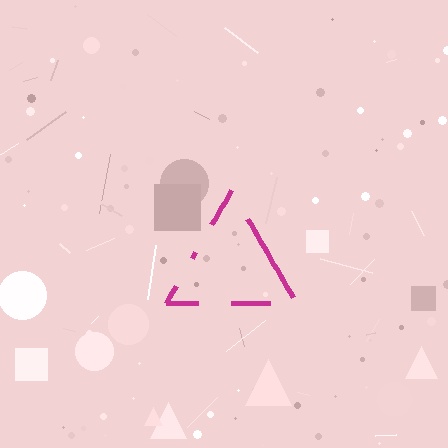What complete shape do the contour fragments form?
The contour fragments form a triangle.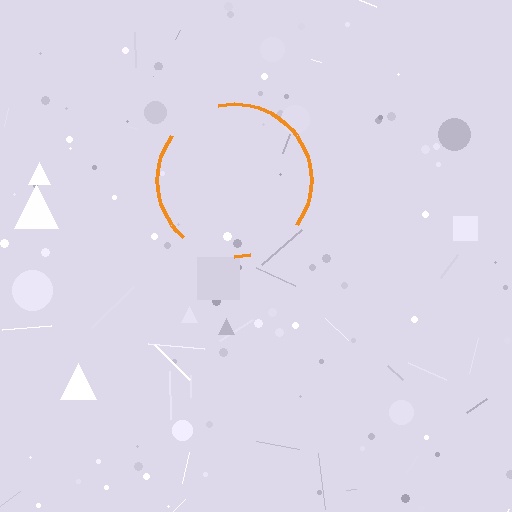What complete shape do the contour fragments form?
The contour fragments form a circle.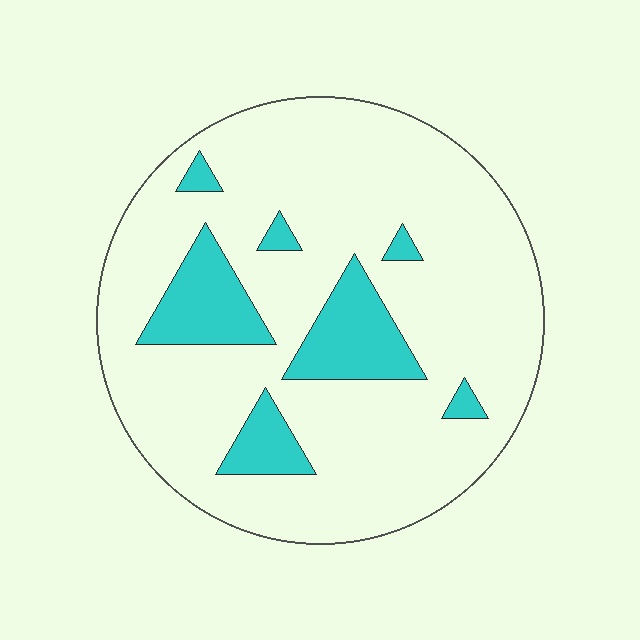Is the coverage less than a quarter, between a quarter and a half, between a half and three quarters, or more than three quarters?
Less than a quarter.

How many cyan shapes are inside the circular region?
7.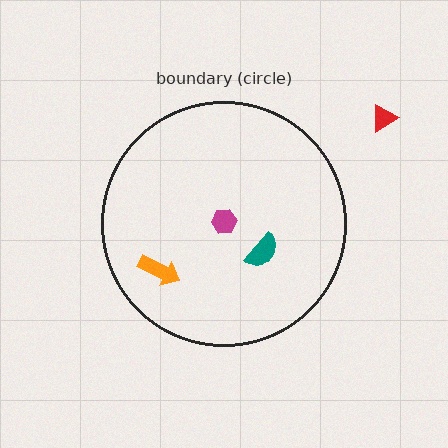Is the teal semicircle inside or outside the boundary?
Inside.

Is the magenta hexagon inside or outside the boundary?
Inside.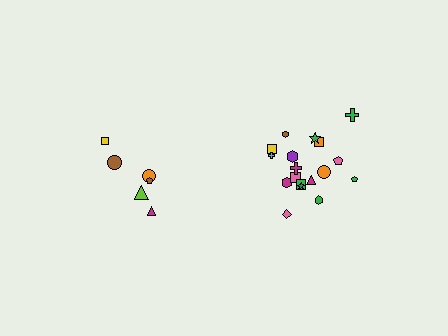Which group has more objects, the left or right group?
The right group.